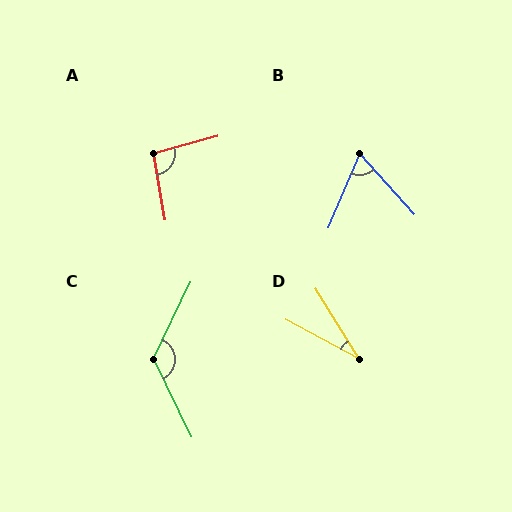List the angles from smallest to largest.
D (30°), B (65°), A (95°), C (128°).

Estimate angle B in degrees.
Approximately 65 degrees.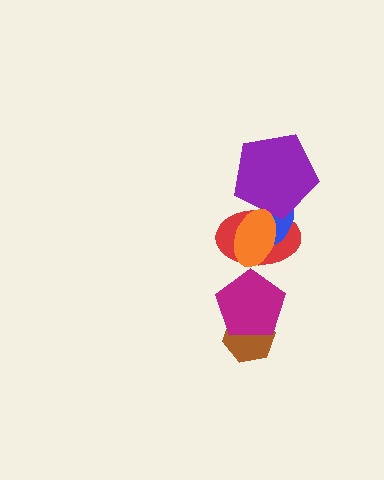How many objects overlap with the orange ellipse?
3 objects overlap with the orange ellipse.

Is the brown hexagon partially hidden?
Yes, it is partially covered by another shape.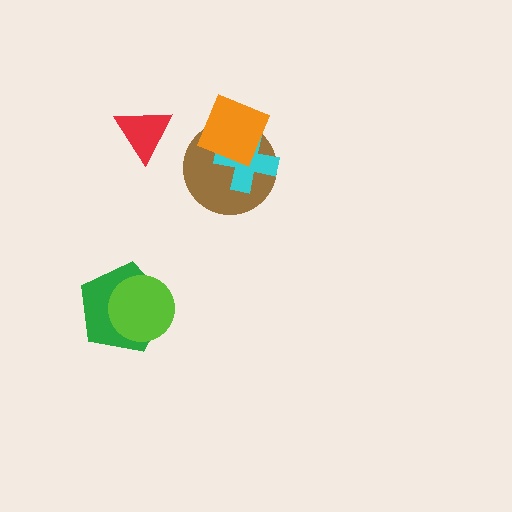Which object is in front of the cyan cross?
The orange diamond is in front of the cyan cross.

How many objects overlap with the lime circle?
1 object overlaps with the lime circle.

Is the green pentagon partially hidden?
Yes, it is partially covered by another shape.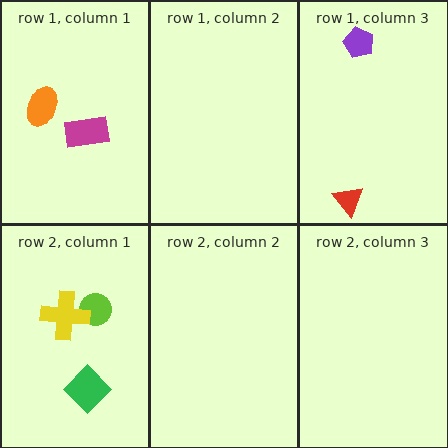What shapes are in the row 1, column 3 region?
The red triangle, the purple pentagon.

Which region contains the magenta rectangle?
The row 1, column 1 region.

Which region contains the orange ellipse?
The row 1, column 1 region.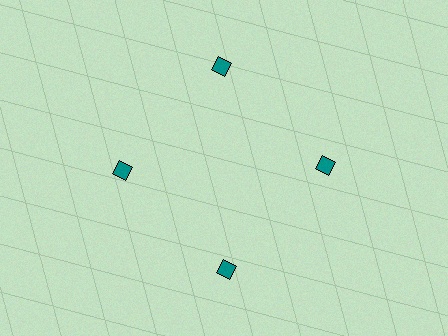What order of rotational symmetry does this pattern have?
This pattern has 4-fold rotational symmetry.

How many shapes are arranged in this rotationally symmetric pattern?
There are 4 shapes, arranged in 4 groups of 1.